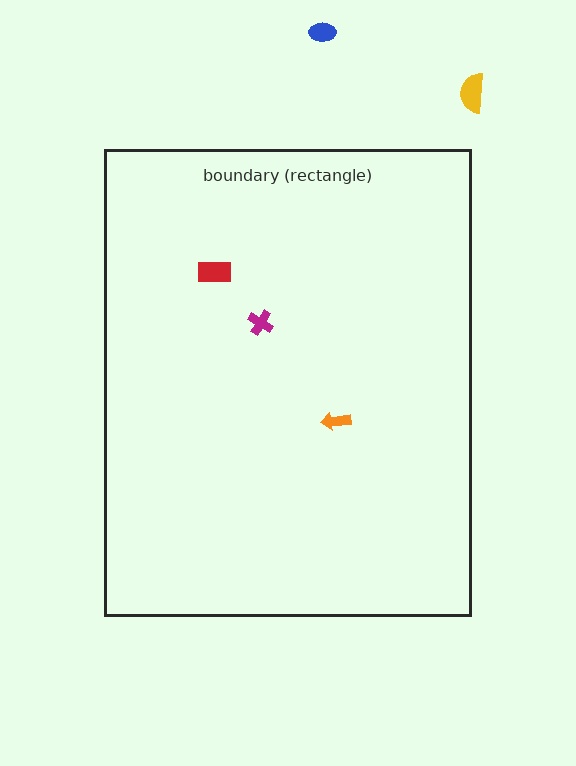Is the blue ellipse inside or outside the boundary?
Outside.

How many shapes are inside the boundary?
3 inside, 2 outside.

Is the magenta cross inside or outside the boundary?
Inside.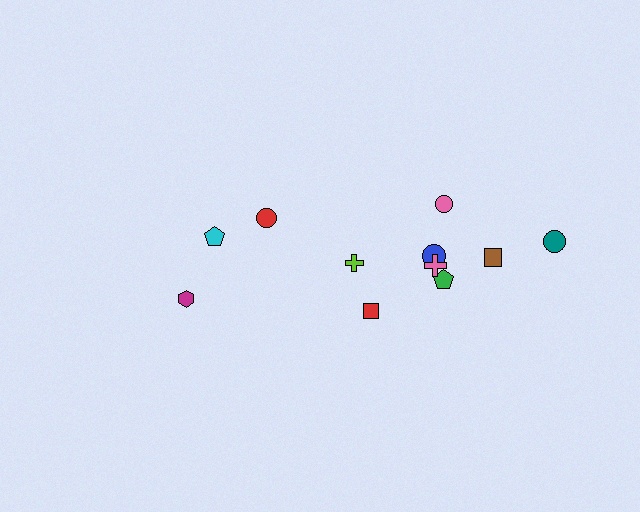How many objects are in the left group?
There are 3 objects.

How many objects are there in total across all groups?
There are 11 objects.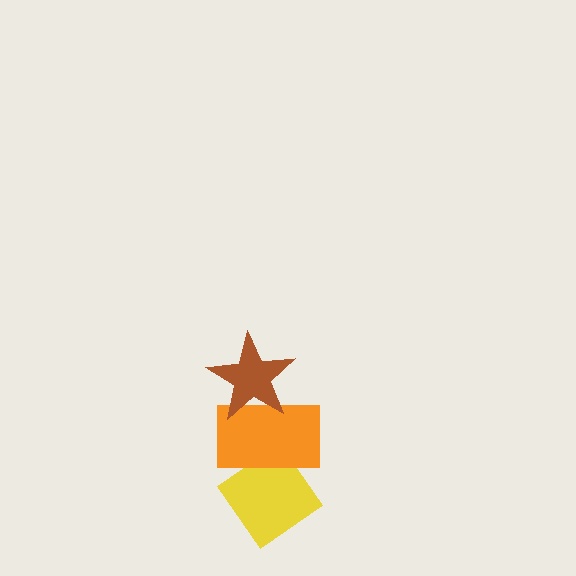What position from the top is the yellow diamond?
The yellow diamond is 3rd from the top.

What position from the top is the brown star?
The brown star is 1st from the top.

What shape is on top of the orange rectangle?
The brown star is on top of the orange rectangle.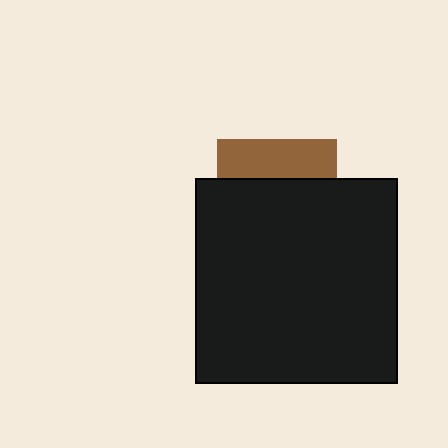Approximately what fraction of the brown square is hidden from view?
Roughly 68% of the brown square is hidden behind the black rectangle.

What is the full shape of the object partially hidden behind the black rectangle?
The partially hidden object is a brown square.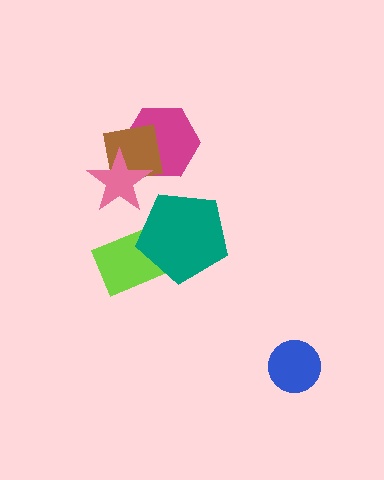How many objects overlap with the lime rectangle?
1 object overlaps with the lime rectangle.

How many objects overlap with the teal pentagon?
1 object overlaps with the teal pentagon.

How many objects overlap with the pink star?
2 objects overlap with the pink star.